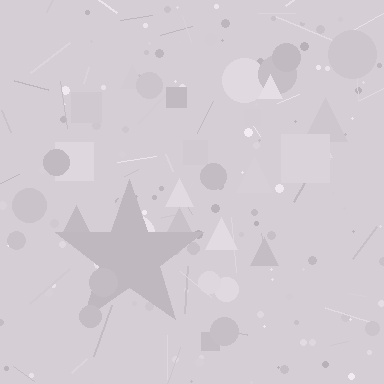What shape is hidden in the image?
A star is hidden in the image.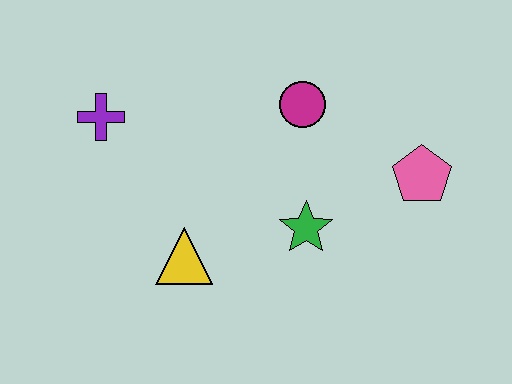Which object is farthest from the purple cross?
The pink pentagon is farthest from the purple cross.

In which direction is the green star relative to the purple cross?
The green star is to the right of the purple cross.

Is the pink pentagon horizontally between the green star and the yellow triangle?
No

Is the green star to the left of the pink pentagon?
Yes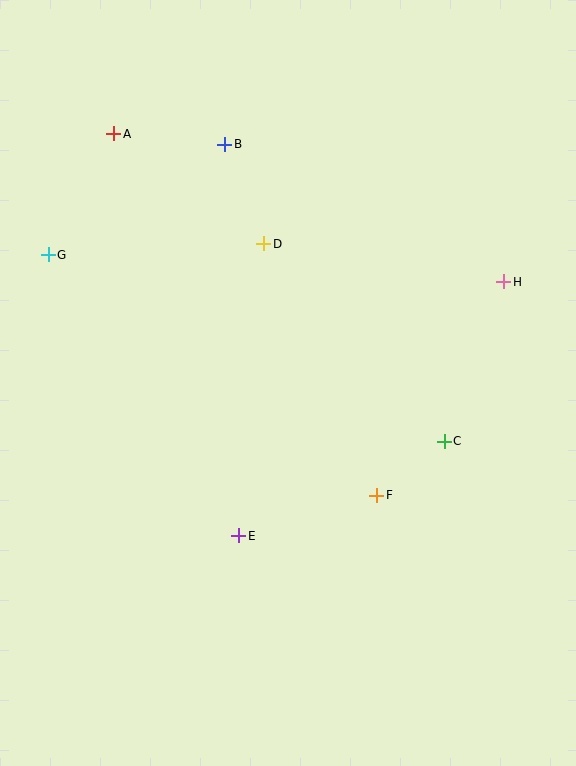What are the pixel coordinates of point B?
Point B is at (225, 144).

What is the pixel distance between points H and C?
The distance between H and C is 170 pixels.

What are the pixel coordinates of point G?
Point G is at (48, 255).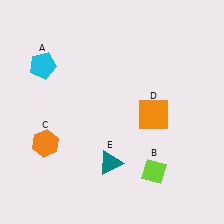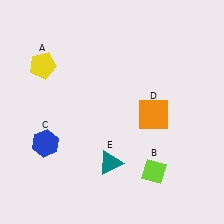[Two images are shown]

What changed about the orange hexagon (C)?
In Image 1, C is orange. In Image 2, it changed to blue.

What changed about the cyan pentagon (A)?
In Image 1, A is cyan. In Image 2, it changed to yellow.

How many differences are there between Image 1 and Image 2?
There are 2 differences between the two images.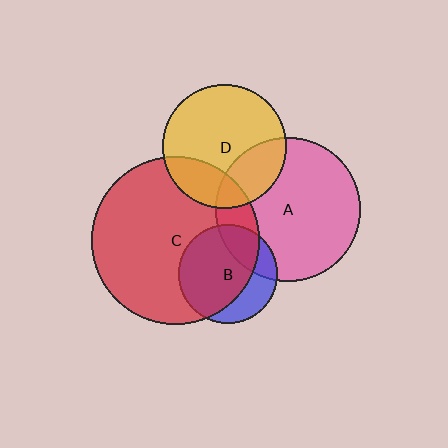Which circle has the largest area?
Circle C (red).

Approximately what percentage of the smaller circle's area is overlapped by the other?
Approximately 15%.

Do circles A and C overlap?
Yes.